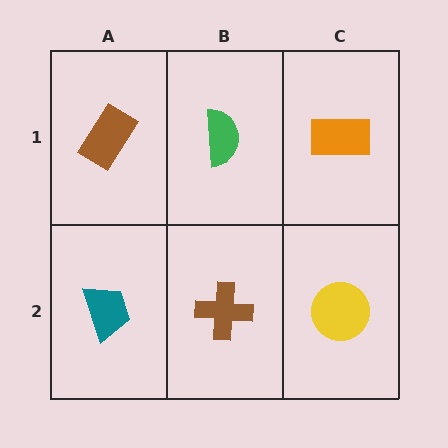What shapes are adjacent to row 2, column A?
A brown rectangle (row 1, column A), a brown cross (row 2, column B).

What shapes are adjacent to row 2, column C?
An orange rectangle (row 1, column C), a brown cross (row 2, column B).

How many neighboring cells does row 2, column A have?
2.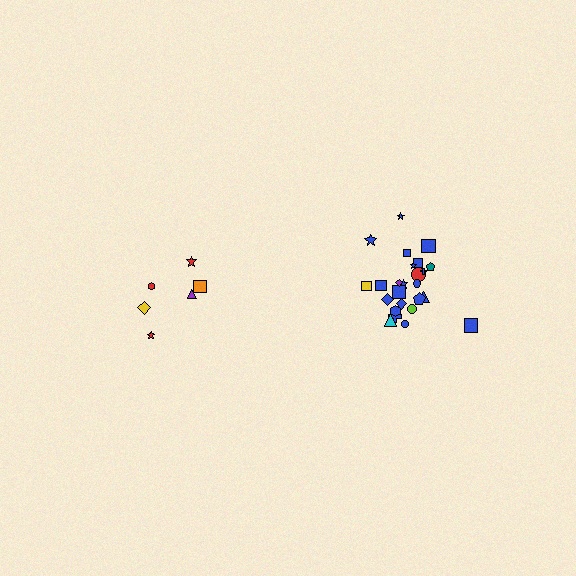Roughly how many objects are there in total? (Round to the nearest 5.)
Roughly 30 objects in total.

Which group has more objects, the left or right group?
The right group.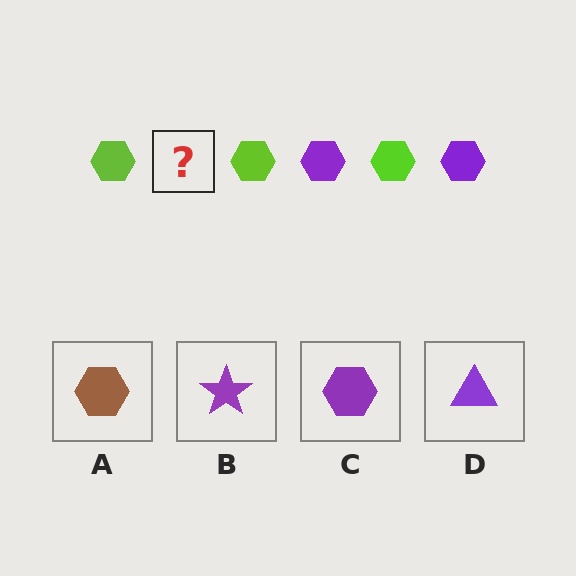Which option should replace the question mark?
Option C.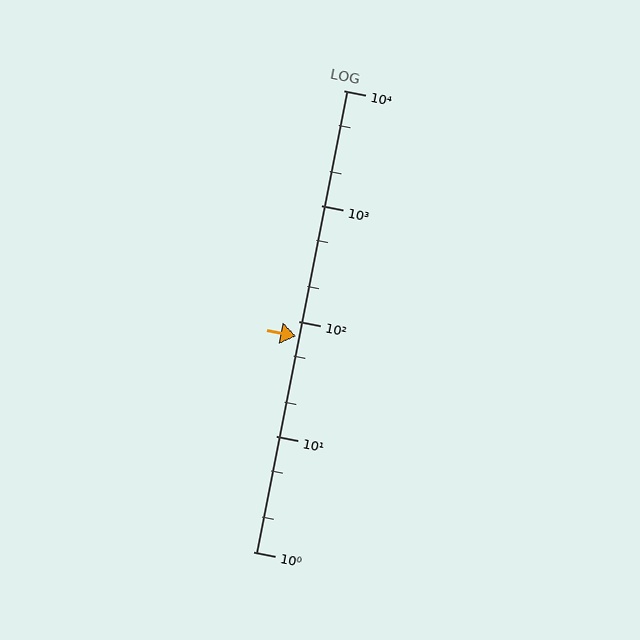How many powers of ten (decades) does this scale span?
The scale spans 4 decades, from 1 to 10000.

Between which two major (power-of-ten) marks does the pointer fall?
The pointer is between 10 and 100.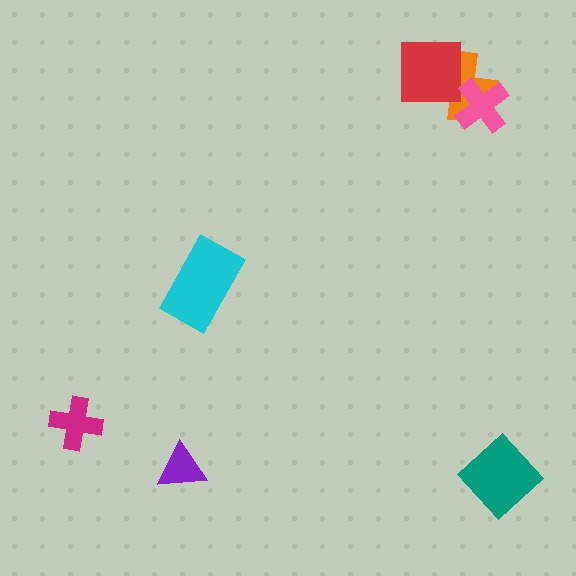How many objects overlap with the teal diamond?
0 objects overlap with the teal diamond.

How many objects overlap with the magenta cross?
0 objects overlap with the magenta cross.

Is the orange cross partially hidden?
Yes, it is partially covered by another shape.